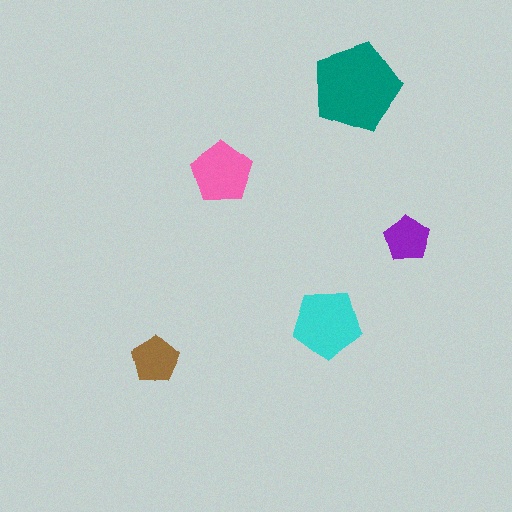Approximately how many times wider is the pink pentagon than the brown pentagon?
About 1.5 times wider.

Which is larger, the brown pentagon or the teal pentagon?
The teal one.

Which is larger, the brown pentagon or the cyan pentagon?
The cyan one.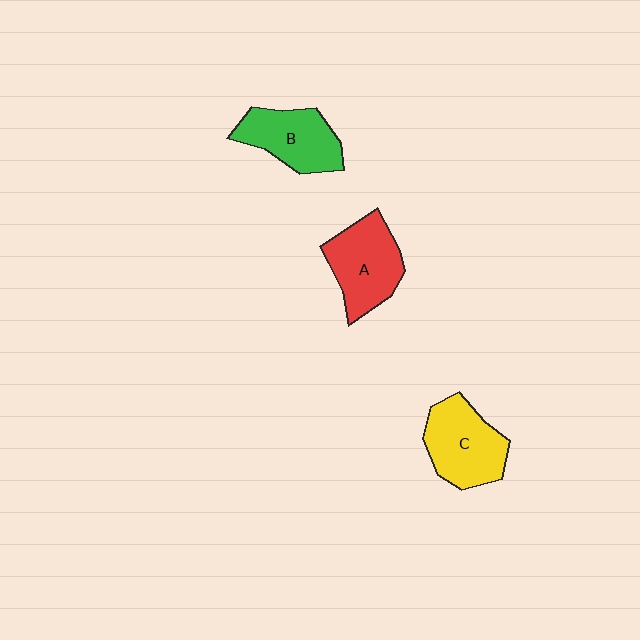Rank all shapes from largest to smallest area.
From largest to smallest: C (yellow), A (red), B (green).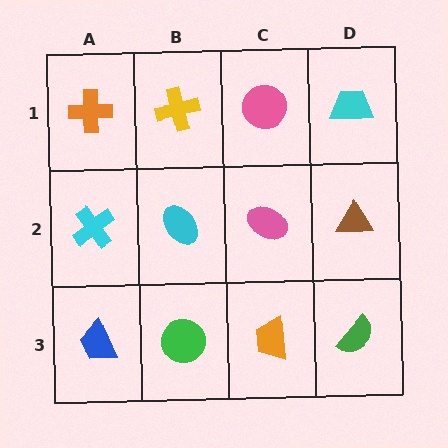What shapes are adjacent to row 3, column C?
A pink ellipse (row 2, column C), a green circle (row 3, column B), a green semicircle (row 3, column D).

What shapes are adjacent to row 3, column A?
A cyan cross (row 2, column A), a green circle (row 3, column B).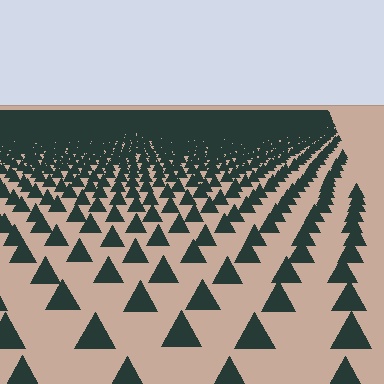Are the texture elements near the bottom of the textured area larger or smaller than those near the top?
Larger. Near the bottom, elements are closer to the viewer and appear at a bigger on-screen size.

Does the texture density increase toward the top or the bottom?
Density increases toward the top.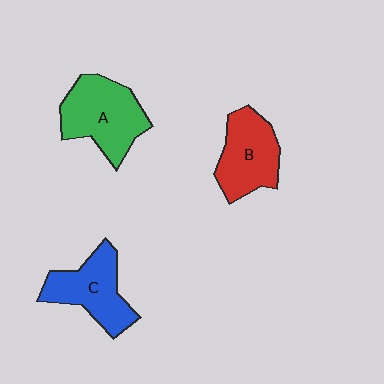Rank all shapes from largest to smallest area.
From largest to smallest: A (green), C (blue), B (red).